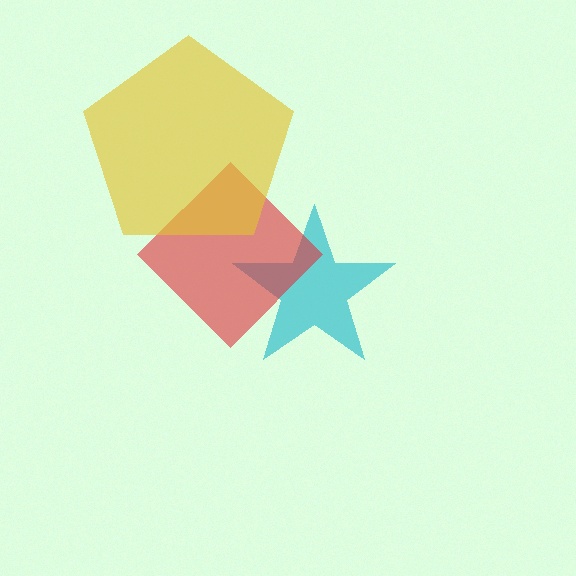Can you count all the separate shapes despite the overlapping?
Yes, there are 3 separate shapes.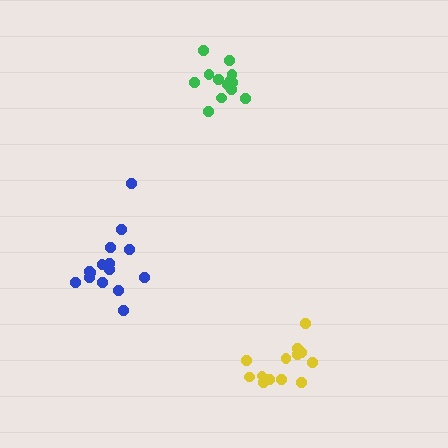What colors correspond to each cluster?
The clusters are colored: yellow, green, blue.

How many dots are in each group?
Group 1: 13 dots, Group 2: 13 dots, Group 3: 15 dots (41 total).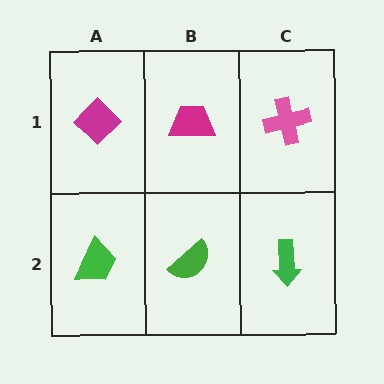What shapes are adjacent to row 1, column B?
A green semicircle (row 2, column B), a magenta diamond (row 1, column A), a pink cross (row 1, column C).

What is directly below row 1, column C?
A green arrow.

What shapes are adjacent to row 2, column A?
A magenta diamond (row 1, column A), a green semicircle (row 2, column B).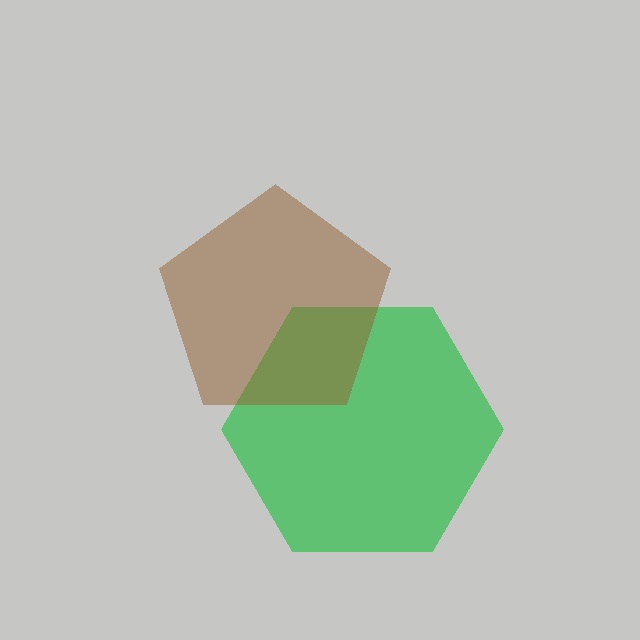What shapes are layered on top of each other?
The layered shapes are: a green hexagon, a brown pentagon.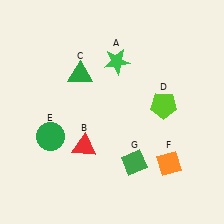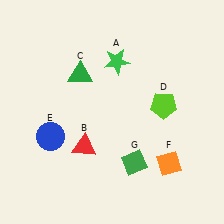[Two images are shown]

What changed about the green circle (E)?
In Image 1, E is green. In Image 2, it changed to blue.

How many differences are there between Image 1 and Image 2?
There is 1 difference between the two images.